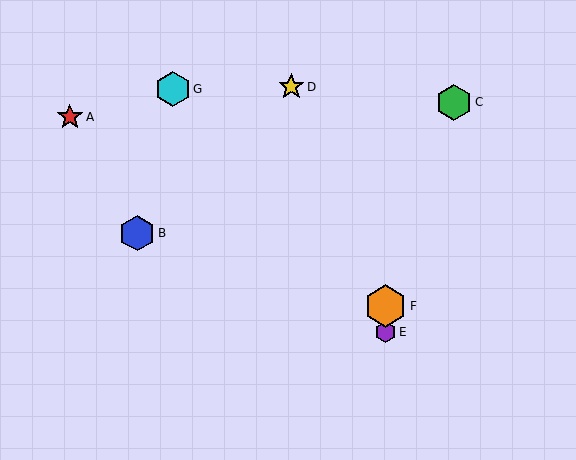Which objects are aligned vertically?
Objects E, F are aligned vertically.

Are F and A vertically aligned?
No, F is at x≈386 and A is at x≈70.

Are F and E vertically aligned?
Yes, both are at x≈386.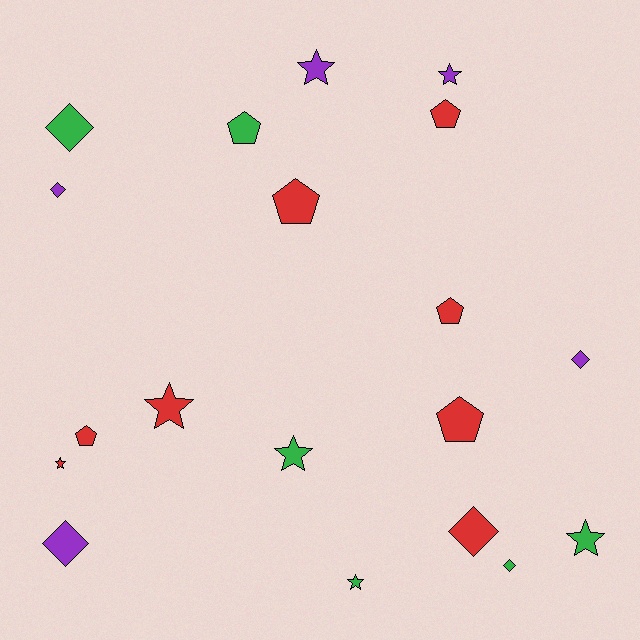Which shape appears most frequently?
Star, with 7 objects.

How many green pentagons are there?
There is 1 green pentagon.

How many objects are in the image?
There are 19 objects.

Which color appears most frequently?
Red, with 8 objects.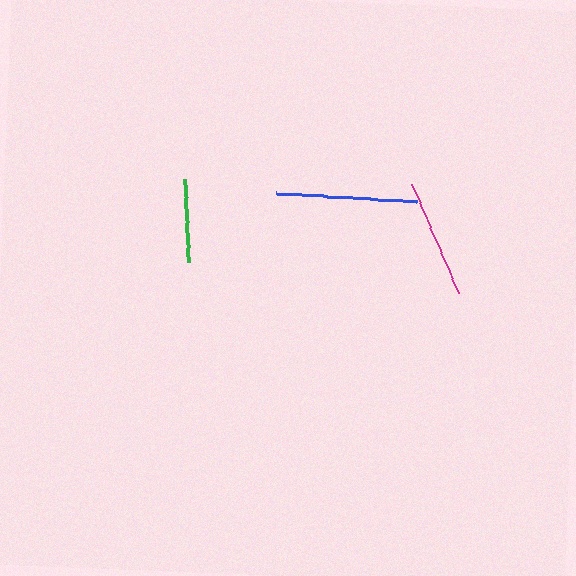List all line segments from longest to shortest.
From longest to shortest: blue, magenta, green.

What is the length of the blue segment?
The blue segment is approximately 142 pixels long.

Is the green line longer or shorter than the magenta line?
The magenta line is longer than the green line.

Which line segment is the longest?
The blue line is the longest at approximately 142 pixels.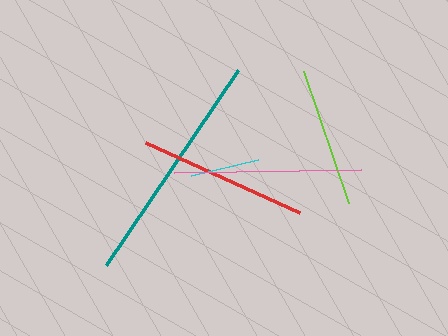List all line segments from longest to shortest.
From longest to shortest: teal, pink, red, lime, cyan.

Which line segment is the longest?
The teal line is the longest at approximately 235 pixels.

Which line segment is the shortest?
The cyan line is the shortest at approximately 70 pixels.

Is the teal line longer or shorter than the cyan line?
The teal line is longer than the cyan line.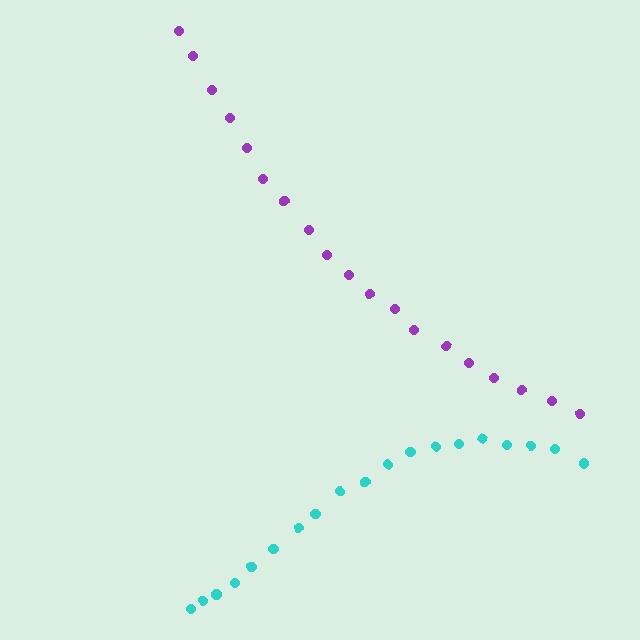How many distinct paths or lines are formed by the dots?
There are 2 distinct paths.